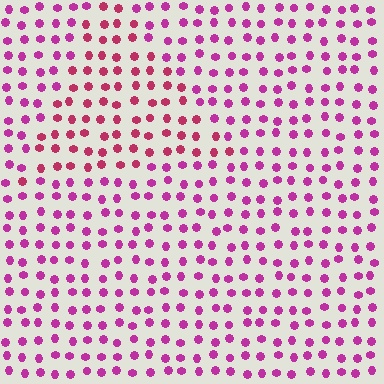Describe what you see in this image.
The image is filled with small magenta elements in a uniform arrangement. A triangle-shaped region is visible where the elements are tinted to a slightly different hue, forming a subtle color boundary.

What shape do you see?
I see a triangle.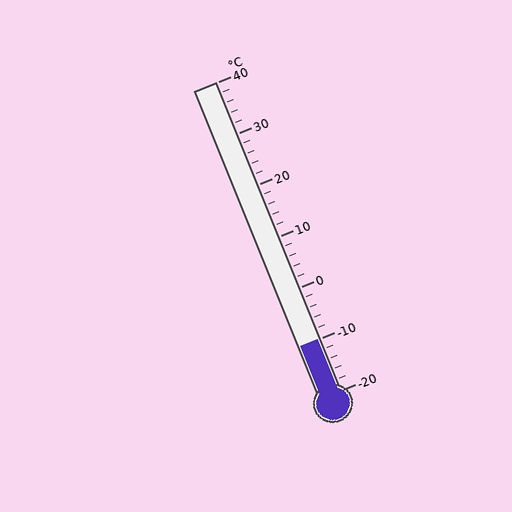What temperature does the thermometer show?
The thermometer shows approximately -10°C.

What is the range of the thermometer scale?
The thermometer scale ranges from -20°C to 40°C.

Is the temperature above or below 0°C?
The temperature is below 0°C.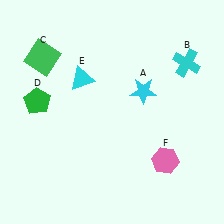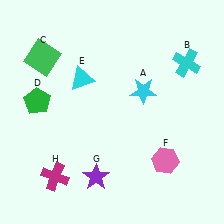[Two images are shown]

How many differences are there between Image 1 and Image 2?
There are 2 differences between the two images.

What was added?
A purple star (G), a magenta cross (H) were added in Image 2.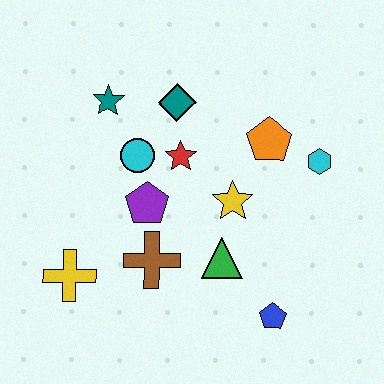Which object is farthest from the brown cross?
The cyan hexagon is farthest from the brown cross.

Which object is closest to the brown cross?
The purple pentagon is closest to the brown cross.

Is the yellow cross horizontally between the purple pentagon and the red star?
No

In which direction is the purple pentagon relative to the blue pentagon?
The purple pentagon is to the left of the blue pentagon.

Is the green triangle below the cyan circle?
Yes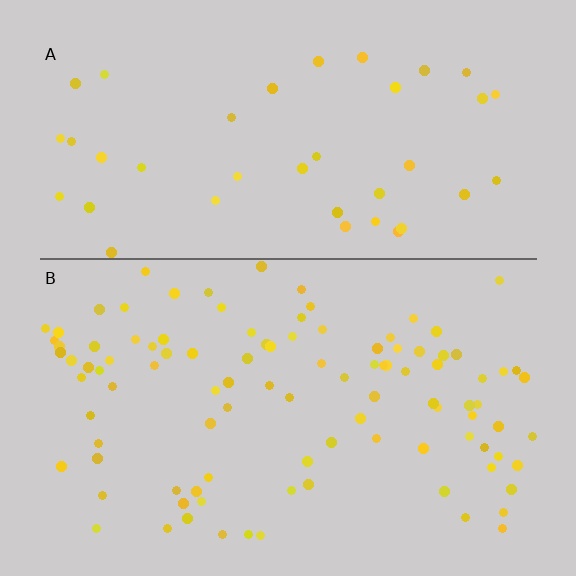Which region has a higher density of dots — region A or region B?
B (the bottom).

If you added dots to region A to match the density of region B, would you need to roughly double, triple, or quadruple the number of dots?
Approximately triple.